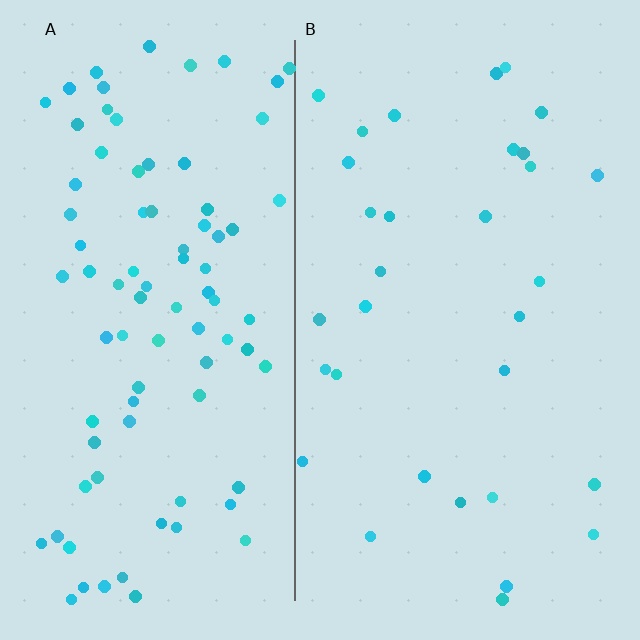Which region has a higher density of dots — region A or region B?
A (the left).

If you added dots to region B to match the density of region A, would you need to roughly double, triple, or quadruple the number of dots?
Approximately triple.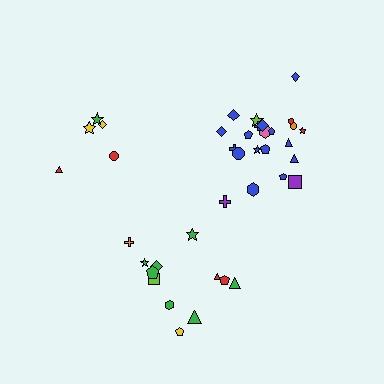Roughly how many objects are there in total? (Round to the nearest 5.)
Roughly 40 objects in total.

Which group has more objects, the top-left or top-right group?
The top-right group.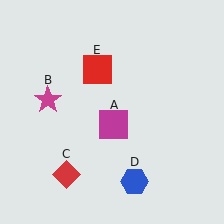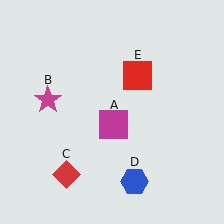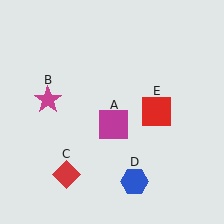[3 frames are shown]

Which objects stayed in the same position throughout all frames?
Magenta square (object A) and magenta star (object B) and red diamond (object C) and blue hexagon (object D) remained stationary.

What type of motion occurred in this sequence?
The red square (object E) rotated clockwise around the center of the scene.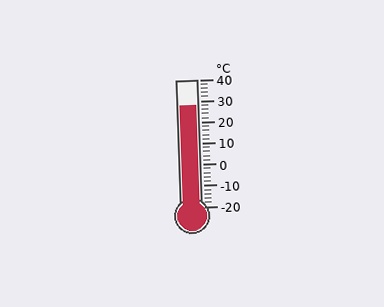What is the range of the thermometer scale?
The thermometer scale ranges from -20°C to 40°C.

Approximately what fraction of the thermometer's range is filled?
The thermometer is filled to approximately 80% of its range.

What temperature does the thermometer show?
The thermometer shows approximately 28°C.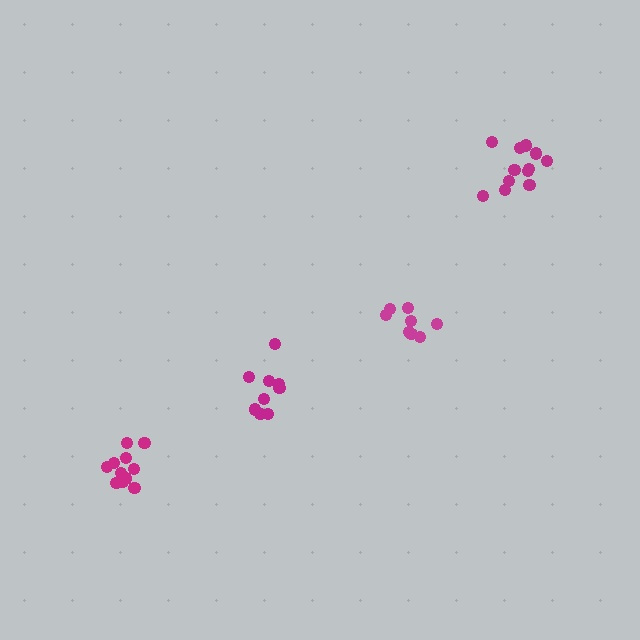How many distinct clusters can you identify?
There are 4 distinct clusters.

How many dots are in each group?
Group 1: 9 dots, Group 2: 12 dots, Group 3: 8 dots, Group 4: 12 dots (41 total).